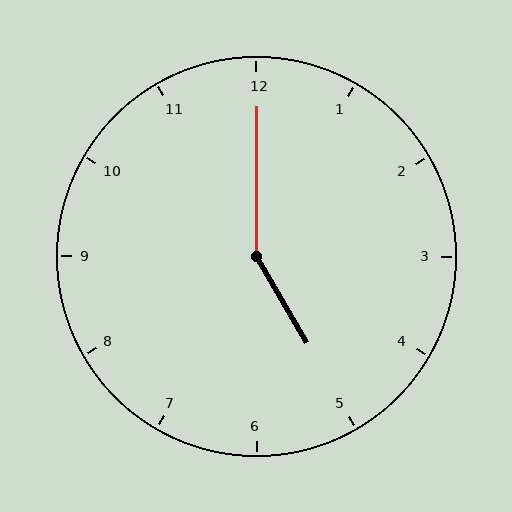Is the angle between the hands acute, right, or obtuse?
It is obtuse.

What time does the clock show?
5:00.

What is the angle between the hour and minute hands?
Approximately 150 degrees.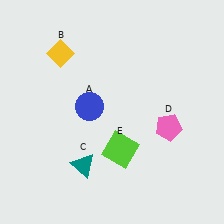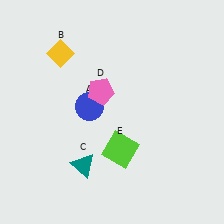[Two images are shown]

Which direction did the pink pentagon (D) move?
The pink pentagon (D) moved left.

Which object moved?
The pink pentagon (D) moved left.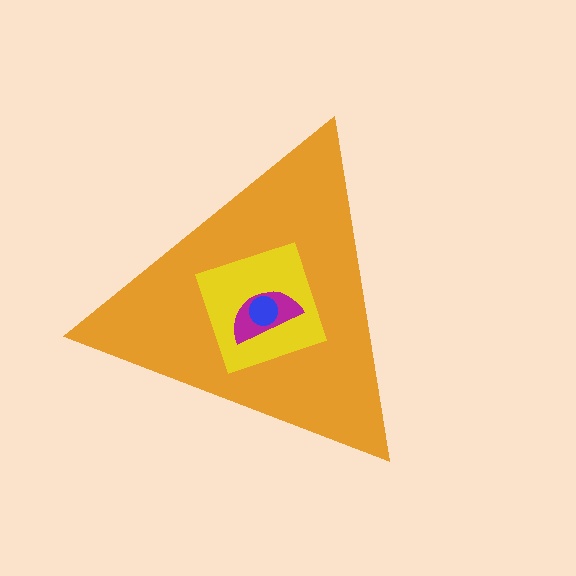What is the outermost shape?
The orange triangle.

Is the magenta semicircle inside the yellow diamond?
Yes.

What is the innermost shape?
The blue circle.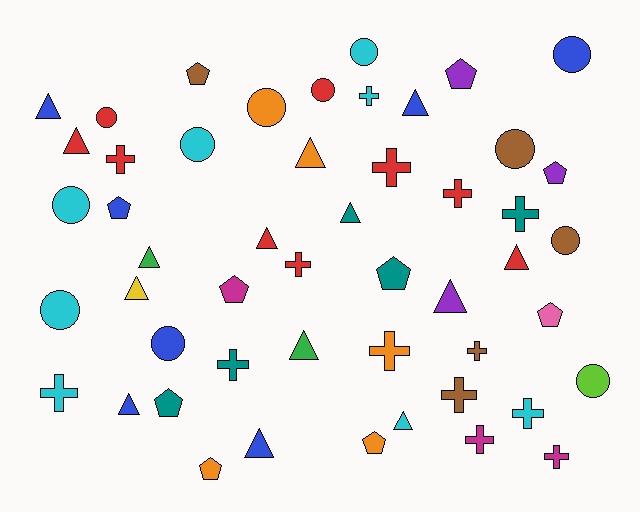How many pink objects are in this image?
There is 1 pink object.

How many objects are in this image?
There are 50 objects.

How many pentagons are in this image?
There are 10 pentagons.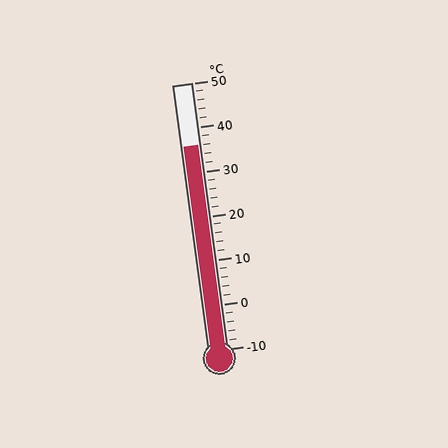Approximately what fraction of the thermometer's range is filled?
The thermometer is filled to approximately 75% of its range.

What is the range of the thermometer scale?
The thermometer scale ranges from -10°C to 50°C.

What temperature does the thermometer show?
The thermometer shows approximately 36°C.